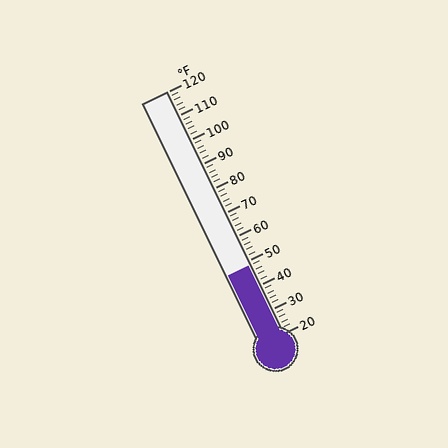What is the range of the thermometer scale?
The thermometer scale ranges from 20°F to 120°F.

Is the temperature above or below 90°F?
The temperature is below 90°F.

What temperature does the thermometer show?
The thermometer shows approximately 48°F.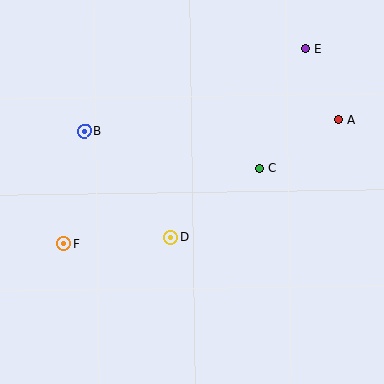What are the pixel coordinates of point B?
Point B is at (85, 131).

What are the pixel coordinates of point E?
Point E is at (305, 49).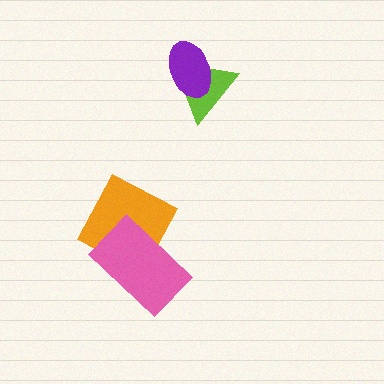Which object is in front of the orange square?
The pink rectangle is in front of the orange square.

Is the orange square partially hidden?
Yes, it is partially covered by another shape.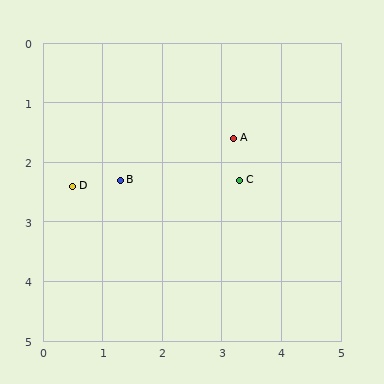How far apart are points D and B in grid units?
Points D and B are about 0.8 grid units apart.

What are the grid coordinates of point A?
Point A is at approximately (3.2, 1.6).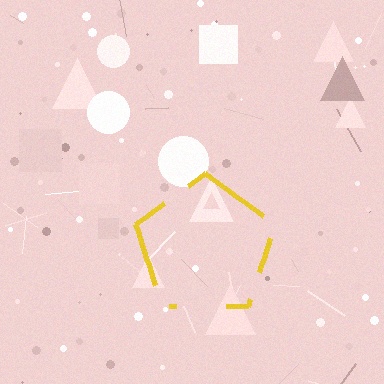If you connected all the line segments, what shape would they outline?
They would outline a pentagon.